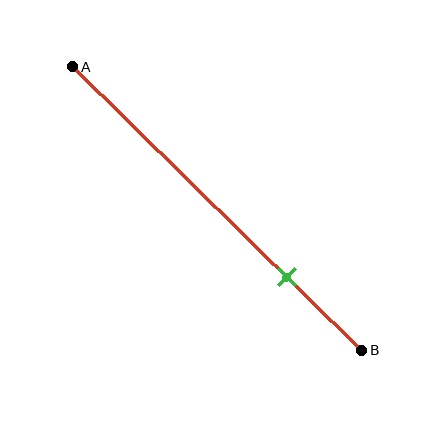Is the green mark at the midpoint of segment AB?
No, the mark is at about 75% from A, not at the 50% midpoint.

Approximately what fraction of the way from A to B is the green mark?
The green mark is approximately 75% of the way from A to B.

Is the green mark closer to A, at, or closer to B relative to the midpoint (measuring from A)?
The green mark is closer to point B than the midpoint of segment AB.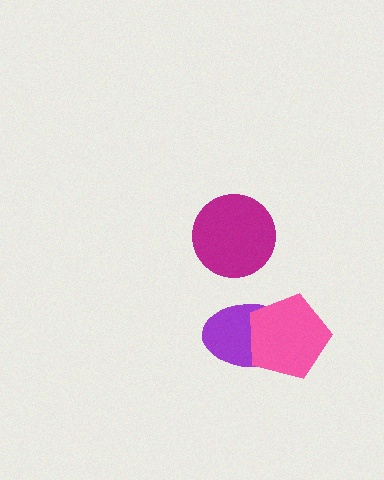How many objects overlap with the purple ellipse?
1 object overlaps with the purple ellipse.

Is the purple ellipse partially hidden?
Yes, it is partially covered by another shape.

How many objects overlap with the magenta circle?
0 objects overlap with the magenta circle.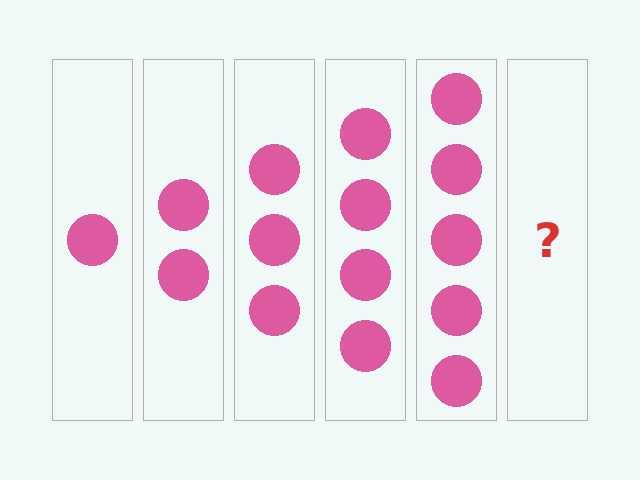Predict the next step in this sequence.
The next step is 6 circles.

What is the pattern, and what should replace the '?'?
The pattern is that each step adds one more circle. The '?' should be 6 circles.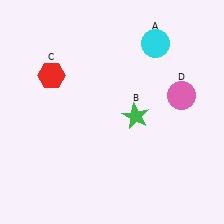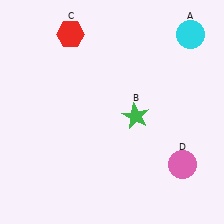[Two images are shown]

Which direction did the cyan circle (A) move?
The cyan circle (A) moved right.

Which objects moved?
The objects that moved are: the cyan circle (A), the red hexagon (C), the pink circle (D).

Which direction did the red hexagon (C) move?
The red hexagon (C) moved up.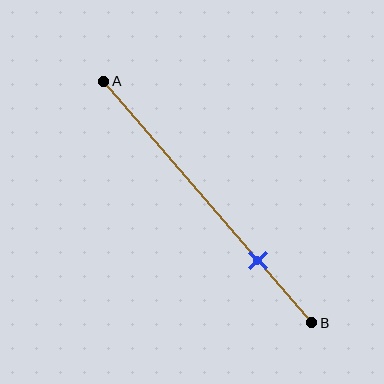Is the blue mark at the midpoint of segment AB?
No, the mark is at about 75% from A, not at the 50% midpoint.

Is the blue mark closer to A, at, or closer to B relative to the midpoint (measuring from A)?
The blue mark is closer to point B than the midpoint of segment AB.